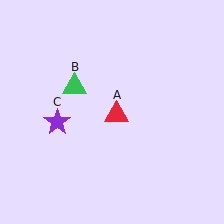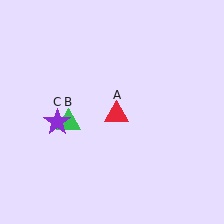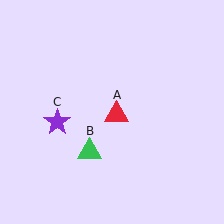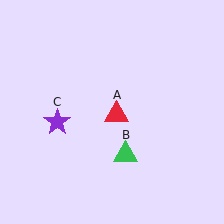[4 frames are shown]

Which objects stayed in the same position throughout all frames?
Red triangle (object A) and purple star (object C) remained stationary.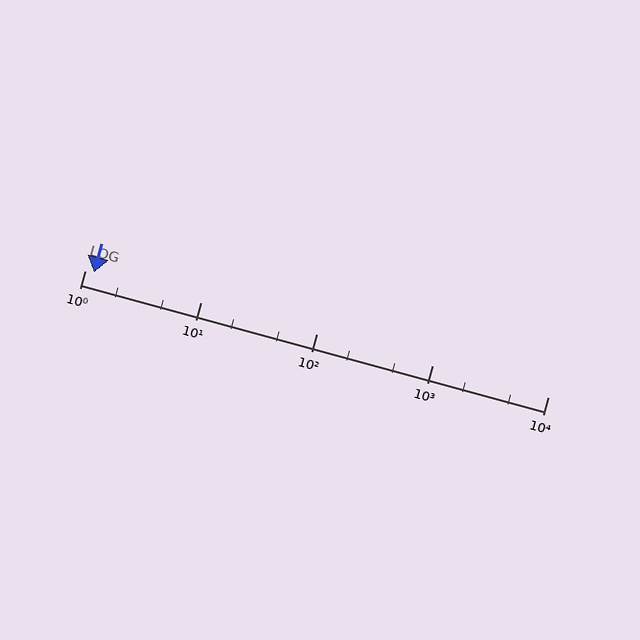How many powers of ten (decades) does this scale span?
The scale spans 4 decades, from 1 to 10000.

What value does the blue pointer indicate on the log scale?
The pointer indicates approximately 1.2.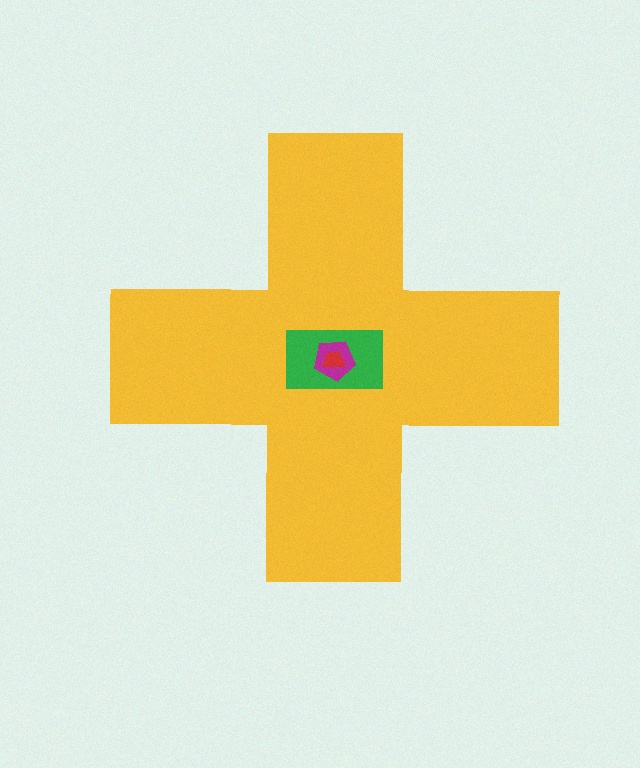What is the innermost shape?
The red trapezoid.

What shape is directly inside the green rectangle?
The magenta pentagon.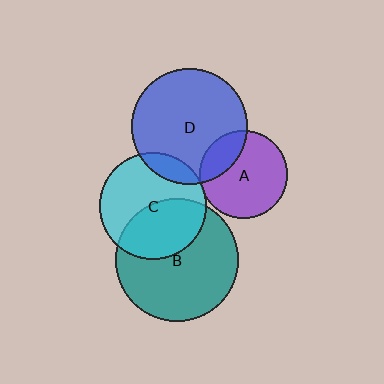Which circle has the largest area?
Circle B (teal).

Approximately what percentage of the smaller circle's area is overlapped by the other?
Approximately 45%.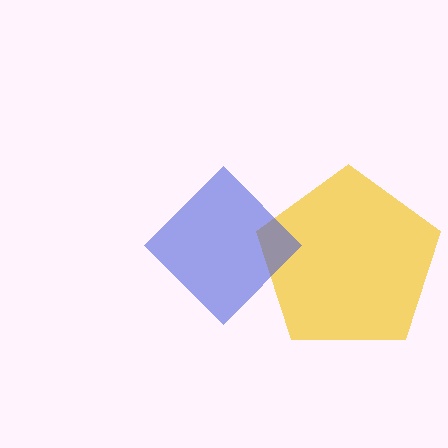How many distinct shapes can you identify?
There are 2 distinct shapes: a yellow pentagon, a blue diamond.